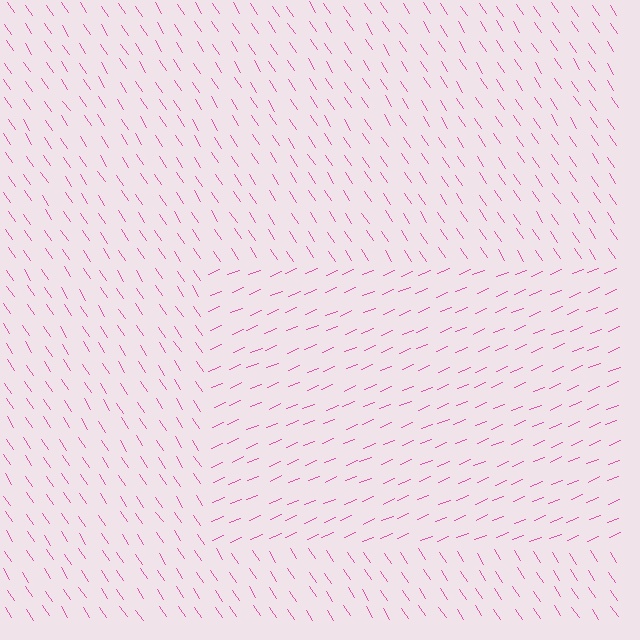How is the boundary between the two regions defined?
The boundary is defined purely by a change in line orientation (approximately 79 degrees difference). All lines are the same color and thickness.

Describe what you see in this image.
The image is filled with small pink line segments. A rectangle region in the image has lines oriented differently from the surrounding lines, creating a visible texture boundary.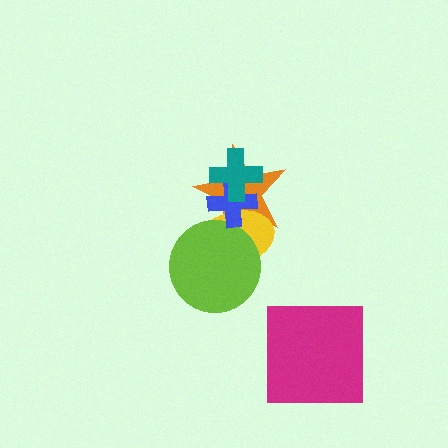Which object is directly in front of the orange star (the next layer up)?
The yellow ellipse is directly in front of the orange star.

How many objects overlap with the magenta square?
0 objects overlap with the magenta square.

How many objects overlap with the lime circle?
2 objects overlap with the lime circle.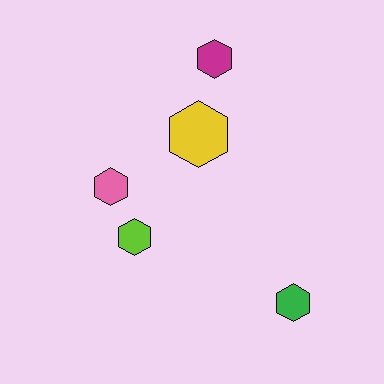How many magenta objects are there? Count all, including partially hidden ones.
There is 1 magenta object.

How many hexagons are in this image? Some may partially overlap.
There are 5 hexagons.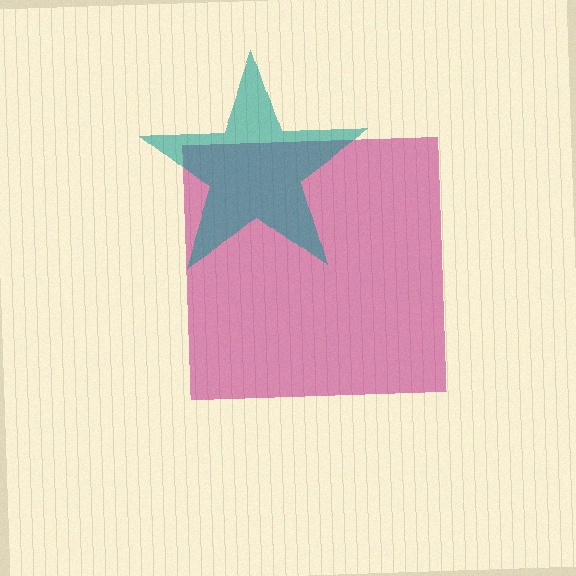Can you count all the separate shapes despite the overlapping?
Yes, there are 2 separate shapes.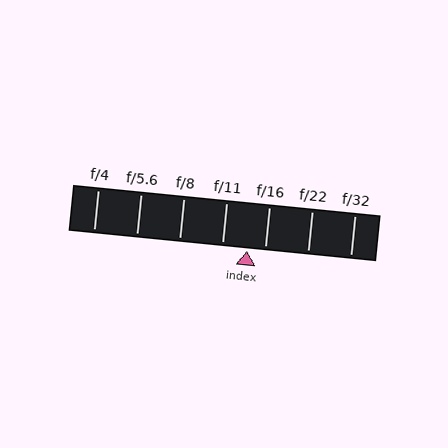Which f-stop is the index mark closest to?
The index mark is closest to f/16.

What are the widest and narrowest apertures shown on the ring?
The widest aperture shown is f/4 and the narrowest is f/32.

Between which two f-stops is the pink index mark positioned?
The index mark is between f/11 and f/16.